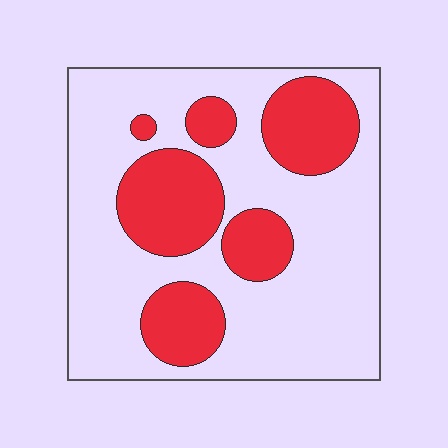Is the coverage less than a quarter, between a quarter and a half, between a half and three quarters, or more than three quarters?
Between a quarter and a half.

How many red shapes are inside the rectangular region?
6.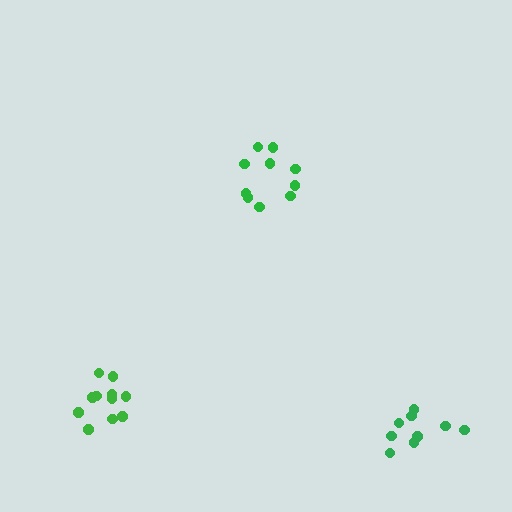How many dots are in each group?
Group 1: 9 dots, Group 2: 10 dots, Group 3: 11 dots (30 total).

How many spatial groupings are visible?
There are 3 spatial groupings.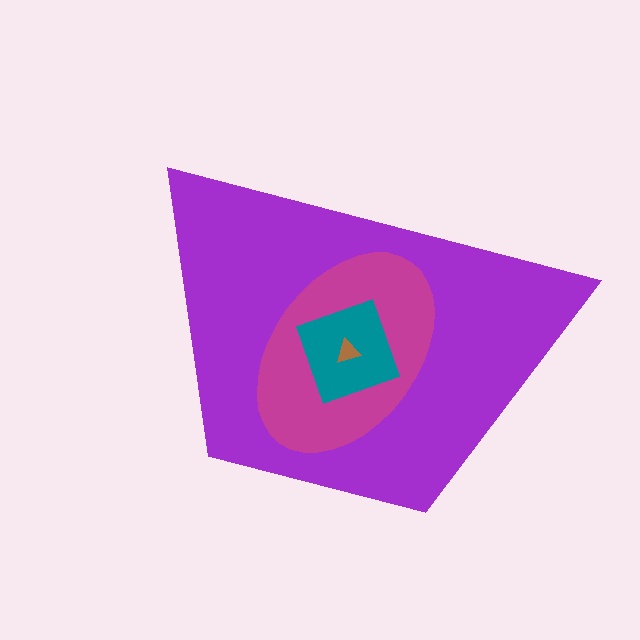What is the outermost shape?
The purple trapezoid.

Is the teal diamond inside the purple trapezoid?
Yes.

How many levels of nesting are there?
4.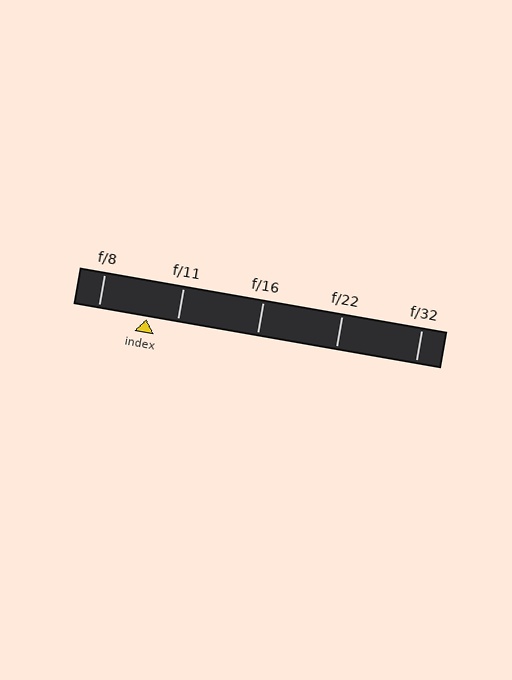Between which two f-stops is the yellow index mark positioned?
The index mark is between f/8 and f/11.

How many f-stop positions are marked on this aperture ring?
There are 5 f-stop positions marked.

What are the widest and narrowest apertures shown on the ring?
The widest aperture shown is f/8 and the narrowest is f/32.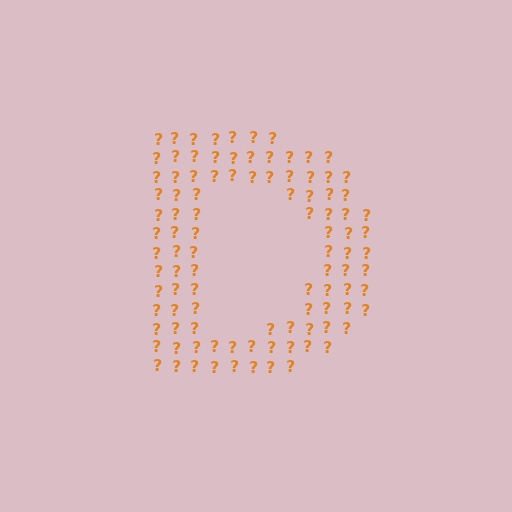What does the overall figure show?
The overall figure shows the letter D.